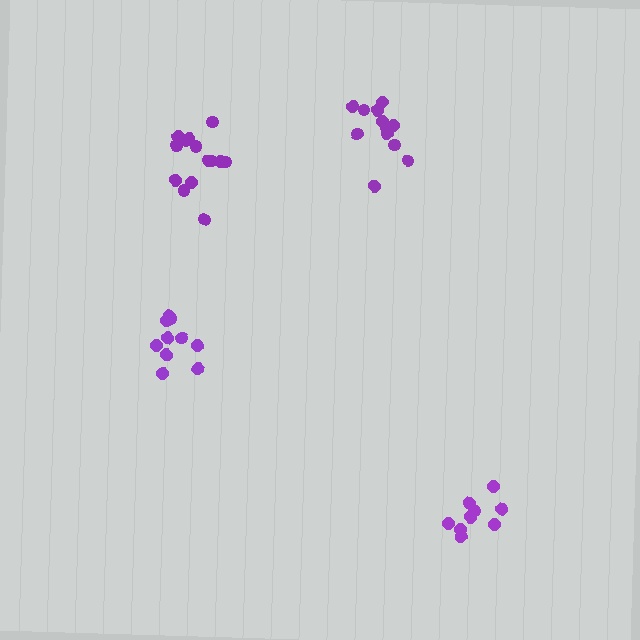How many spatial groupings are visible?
There are 4 spatial groupings.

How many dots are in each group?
Group 1: 9 dots, Group 2: 14 dots, Group 3: 10 dots, Group 4: 12 dots (45 total).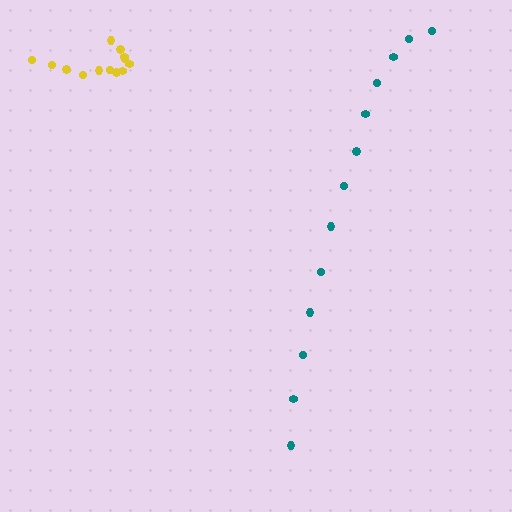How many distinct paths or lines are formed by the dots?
There are 2 distinct paths.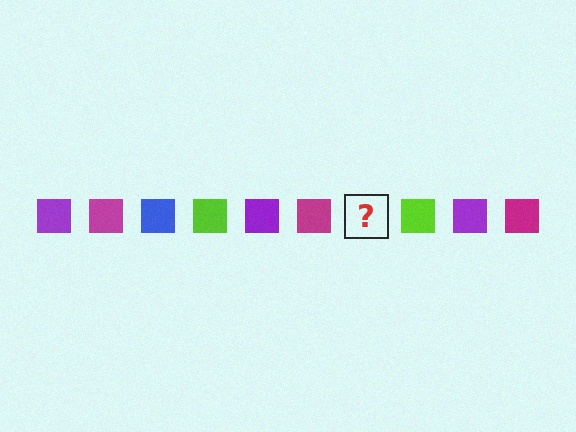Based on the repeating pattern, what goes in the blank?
The blank should be a blue square.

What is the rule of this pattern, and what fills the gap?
The rule is that the pattern cycles through purple, magenta, blue, lime squares. The gap should be filled with a blue square.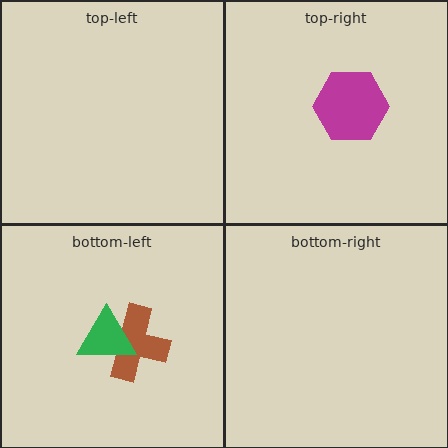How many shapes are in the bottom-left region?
2.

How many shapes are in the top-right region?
1.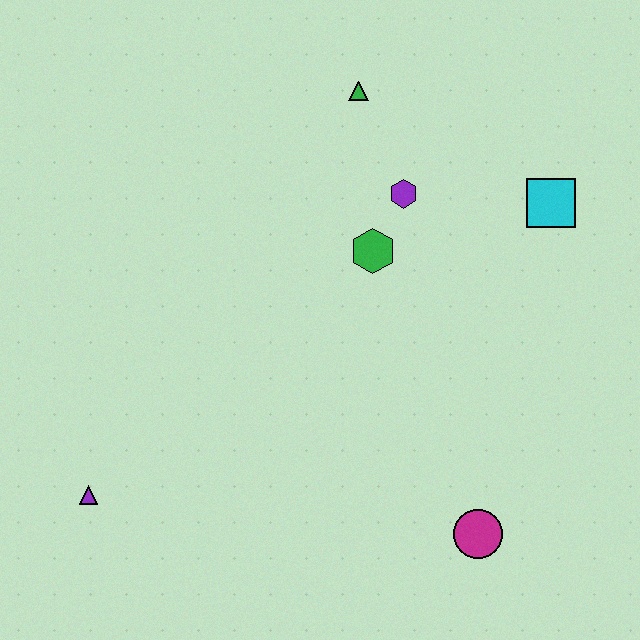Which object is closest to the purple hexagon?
The green hexagon is closest to the purple hexagon.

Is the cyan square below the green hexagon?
No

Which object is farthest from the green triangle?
The purple triangle is farthest from the green triangle.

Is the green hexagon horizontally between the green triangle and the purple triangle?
No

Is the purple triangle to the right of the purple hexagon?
No